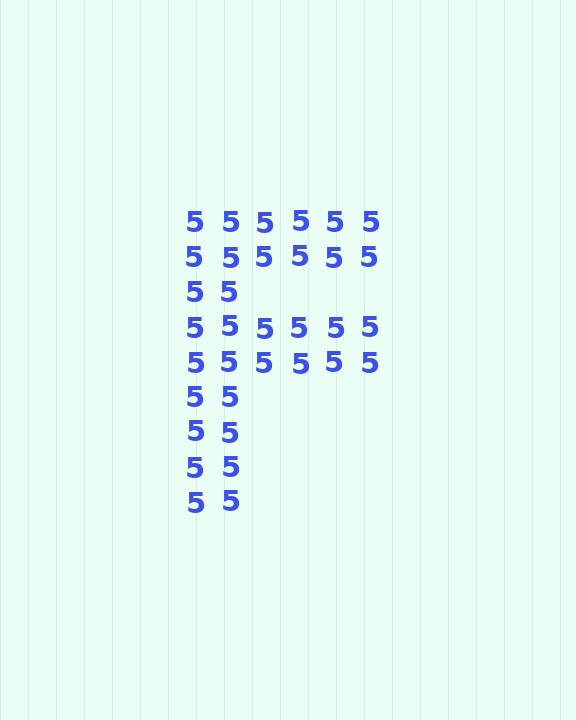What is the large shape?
The large shape is the letter F.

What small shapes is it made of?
It is made of small digit 5's.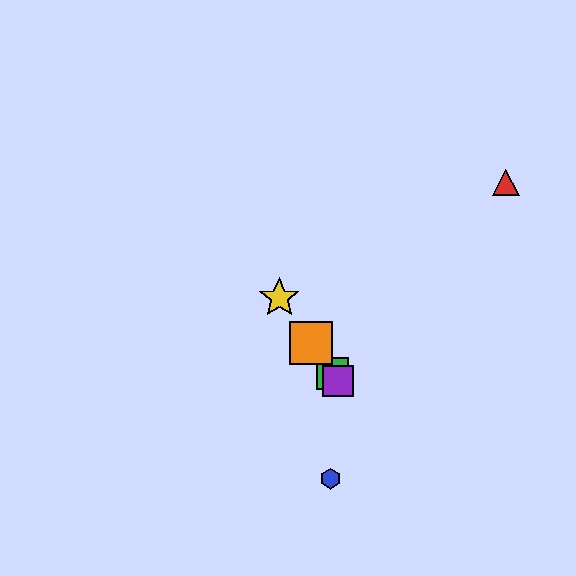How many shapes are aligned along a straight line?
4 shapes (the green square, the yellow star, the purple square, the orange square) are aligned along a straight line.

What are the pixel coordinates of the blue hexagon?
The blue hexagon is at (330, 479).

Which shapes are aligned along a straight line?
The green square, the yellow star, the purple square, the orange square are aligned along a straight line.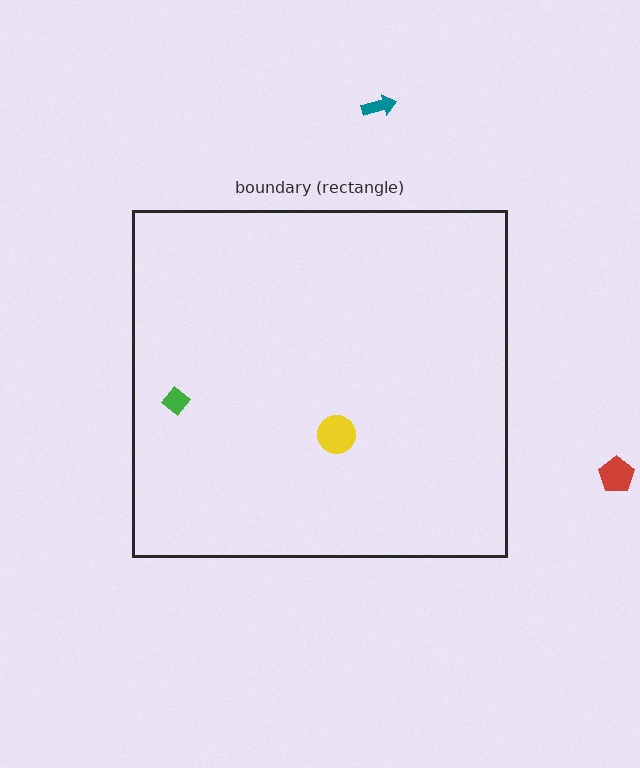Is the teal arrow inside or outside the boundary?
Outside.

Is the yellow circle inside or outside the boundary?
Inside.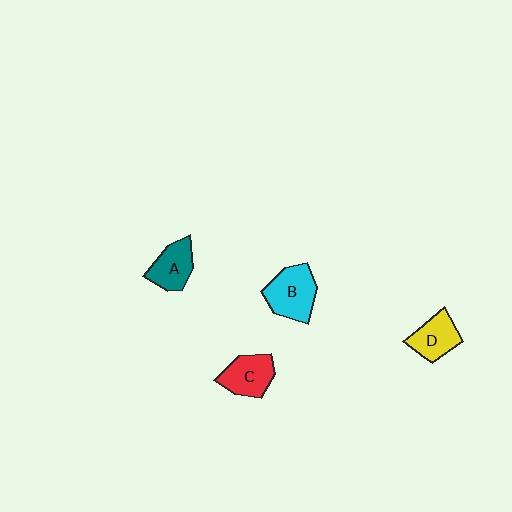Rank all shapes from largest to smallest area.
From largest to smallest: B (cyan), C (red), A (teal), D (yellow).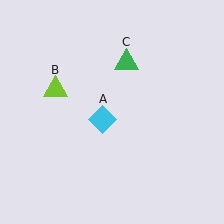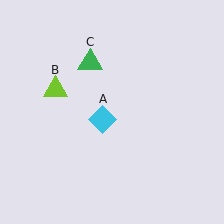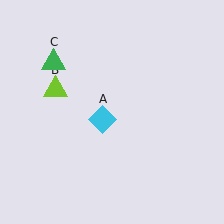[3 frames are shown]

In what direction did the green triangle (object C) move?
The green triangle (object C) moved left.